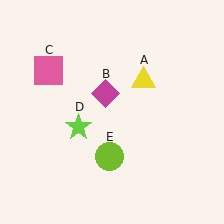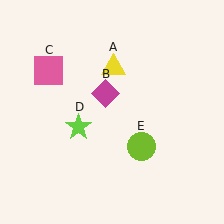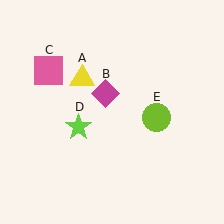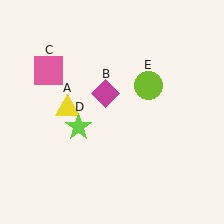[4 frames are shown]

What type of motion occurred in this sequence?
The yellow triangle (object A), lime circle (object E) rotated counterclockwise around the center of the scene.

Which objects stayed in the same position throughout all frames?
Magenta diamond (object B) and pink square (object C) and lime star (object D) remained stationary.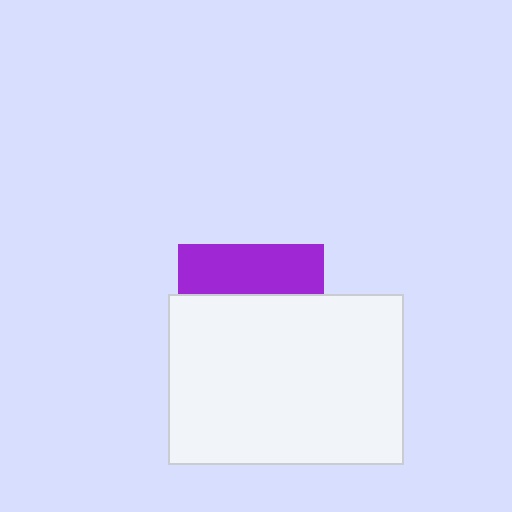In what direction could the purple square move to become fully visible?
The purple square could move up. That would shift it out from behind the white rectangle entirely.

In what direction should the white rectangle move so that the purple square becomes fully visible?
The white rectangle should move down. That is the shortest direction to clear the overlap and leave the purple square fully visible.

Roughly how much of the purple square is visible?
A small part of it is visible (roughly 34%).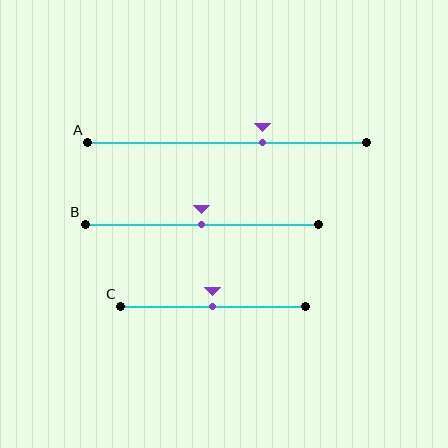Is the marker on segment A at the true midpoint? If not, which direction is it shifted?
No, the marker on segment A is shifted to the right by about 13% of the segment length.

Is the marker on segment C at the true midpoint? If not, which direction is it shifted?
Yes, the marker on segment C is at the true midpoint.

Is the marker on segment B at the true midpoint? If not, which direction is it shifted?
Yes, the marker on segment B is at the true midpoint.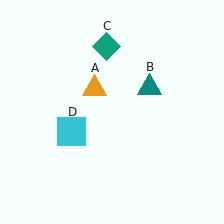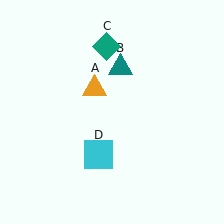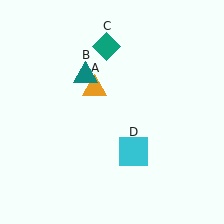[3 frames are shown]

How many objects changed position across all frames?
2 objects changed position: teal triangle (object B), cyan square (object D).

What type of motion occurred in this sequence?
The teal triangle (object B), cyan square (object D) rotated counterclockwise around the center of the scene.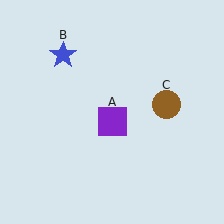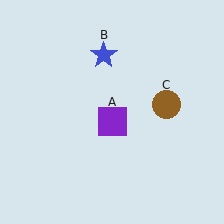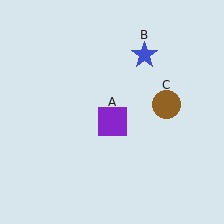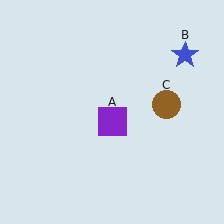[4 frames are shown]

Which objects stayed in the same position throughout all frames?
Purple square (object A) and brown circle (object C) remained stationary.